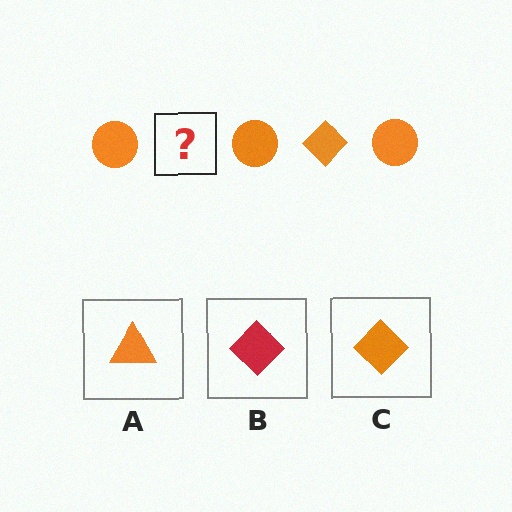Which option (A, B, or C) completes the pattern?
C.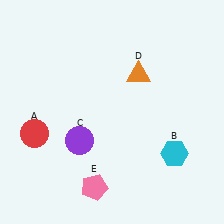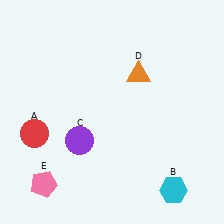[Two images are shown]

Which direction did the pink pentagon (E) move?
The pink pentagon (E) moved left.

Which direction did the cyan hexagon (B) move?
The cyan hexagon (B) moved down.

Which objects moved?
The objects that moved are: the cyan hexagon (B), the pink pentagon (E).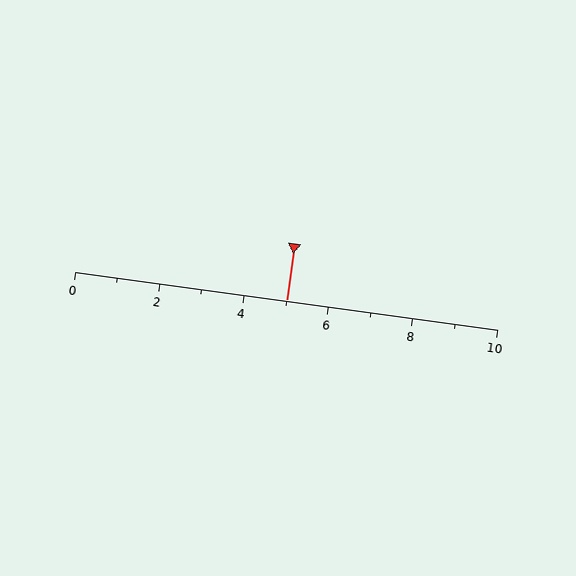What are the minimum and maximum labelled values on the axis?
The axis runs from 0 to 10.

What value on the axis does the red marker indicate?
The marker indicates approximately 5.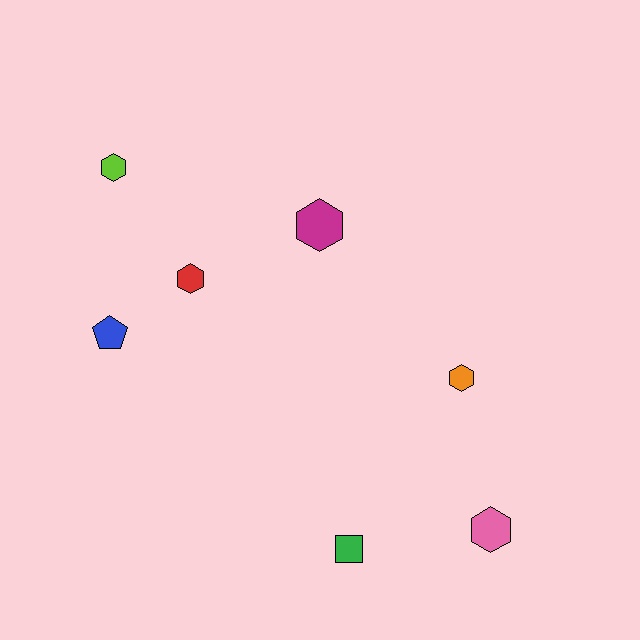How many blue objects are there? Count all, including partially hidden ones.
There is 1 blue object.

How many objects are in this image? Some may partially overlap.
There are 7 objects.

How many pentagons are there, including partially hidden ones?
There is 1 pentagon.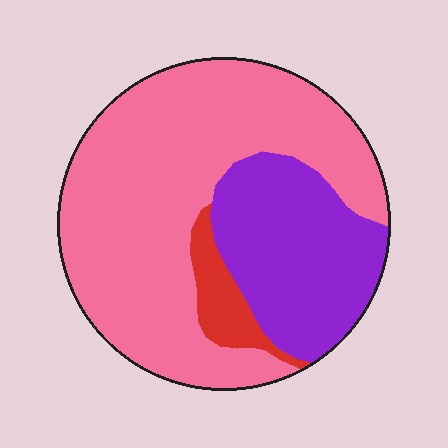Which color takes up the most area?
Pink, at roughly 65%.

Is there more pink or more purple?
Pink.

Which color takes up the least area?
Red, at roughly 5%.